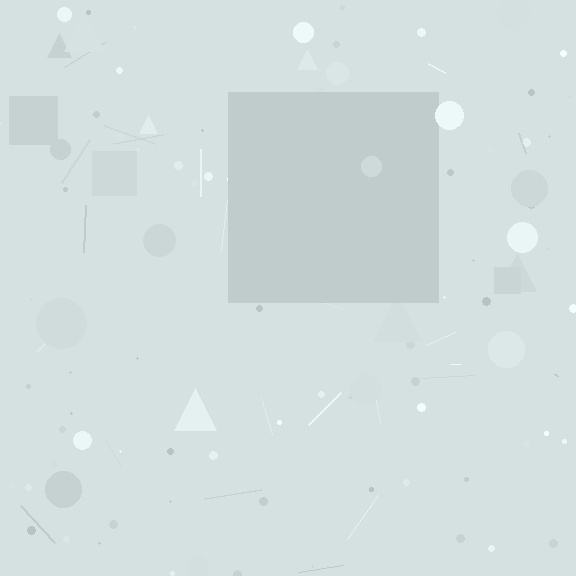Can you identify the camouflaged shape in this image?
The camouflaged shape is a square.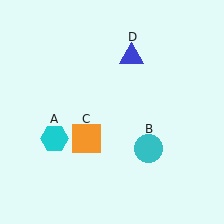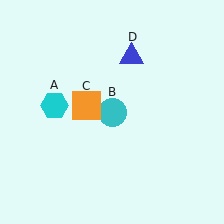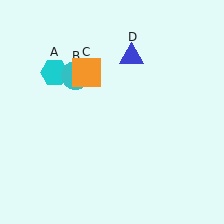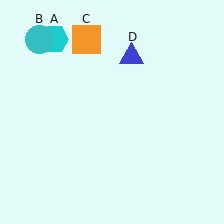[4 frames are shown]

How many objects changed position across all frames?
3 objects changed position: cyan hexagon (object A), cyan circle (object B), orange square (object C).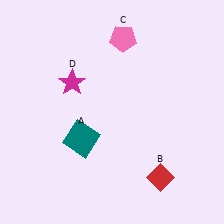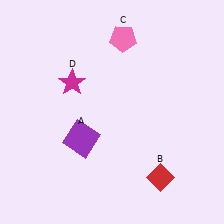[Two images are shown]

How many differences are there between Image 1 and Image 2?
There is 1 difference between the two images.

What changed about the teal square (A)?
In Image 1, A is teal. In Image 2, it changed to purple.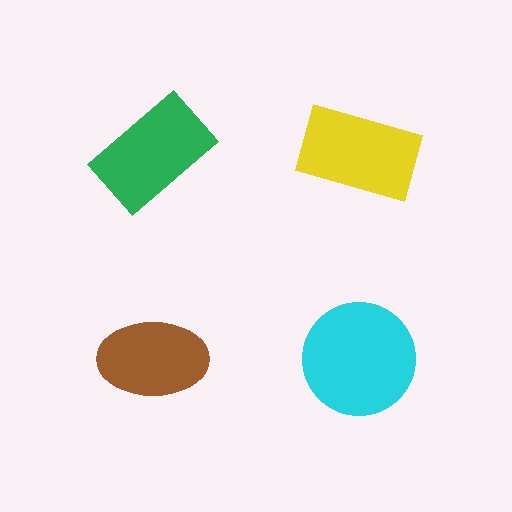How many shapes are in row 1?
2 shapes.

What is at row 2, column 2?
A cyan circle.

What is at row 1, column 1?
A green rectangle.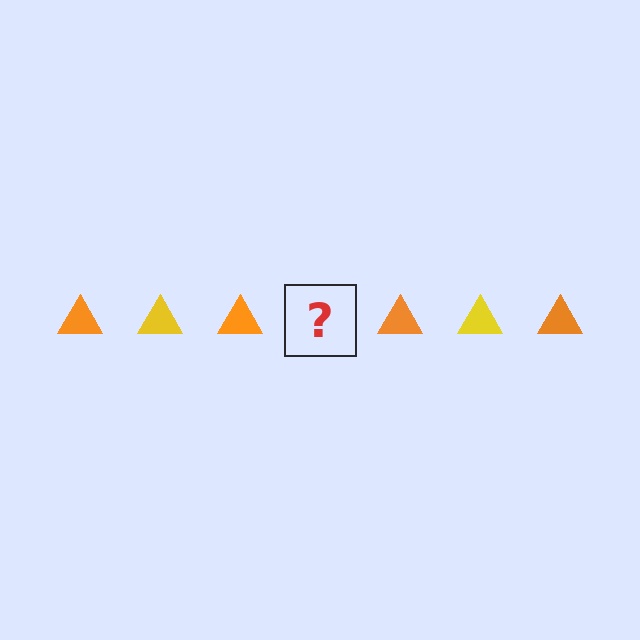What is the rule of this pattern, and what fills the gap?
The rule is that the pattern cycles through orange, yellow triangles. The gap should be filled with a yellow triangle.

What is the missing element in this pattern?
The missing element is a yellow triangle.